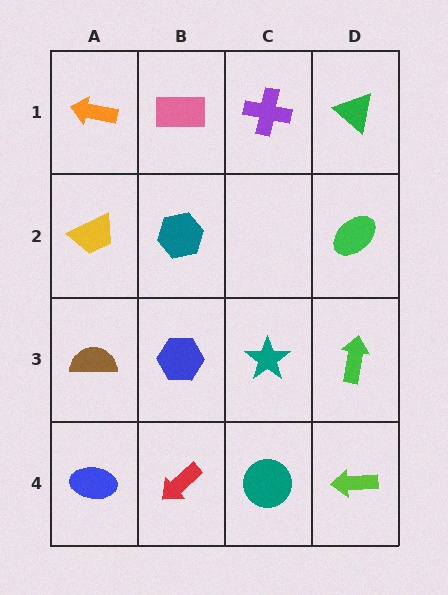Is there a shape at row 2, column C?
No, that cell is empty.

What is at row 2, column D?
A green ellipse.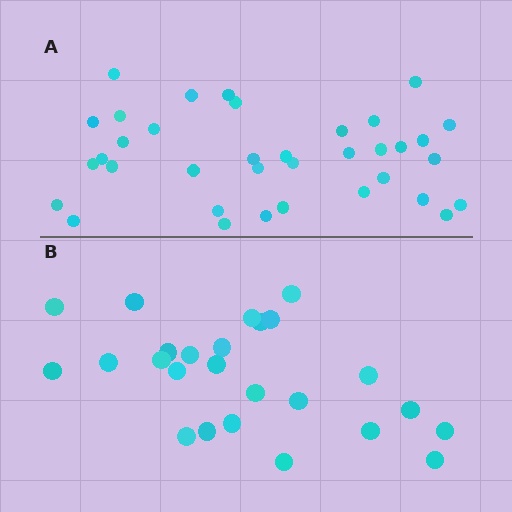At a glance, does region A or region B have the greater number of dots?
Region A (the top region) has more dots.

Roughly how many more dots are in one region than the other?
Region A has roughly 12 or so more dots than region B.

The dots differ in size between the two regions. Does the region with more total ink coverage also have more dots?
No. Region B has more total ink coverage because its dots are larger, but region A actually contains more individual dots. Total area can be misleading — the number of items is what matters here.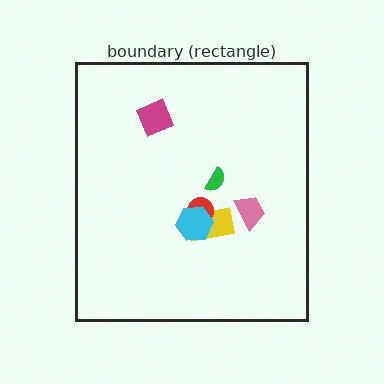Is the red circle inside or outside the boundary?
Inside.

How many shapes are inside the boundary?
6 inside, 0 outside.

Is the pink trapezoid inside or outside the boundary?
Inside.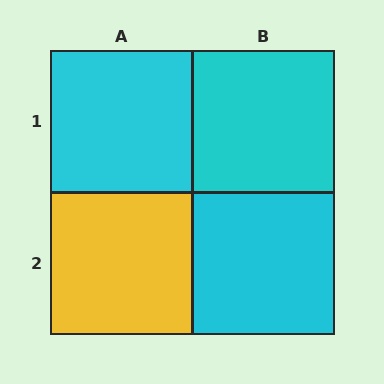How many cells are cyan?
3 cells are cyan.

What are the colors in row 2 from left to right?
Yellow, cyan.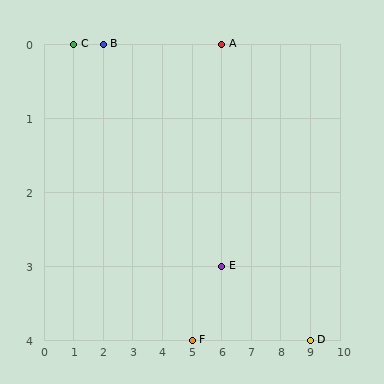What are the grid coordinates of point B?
Point B is at grid coordinates (2, 0).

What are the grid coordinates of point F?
Point F is at grid coordinates (5, 4).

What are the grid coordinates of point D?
Point D is at grid coordinates (9, 4).